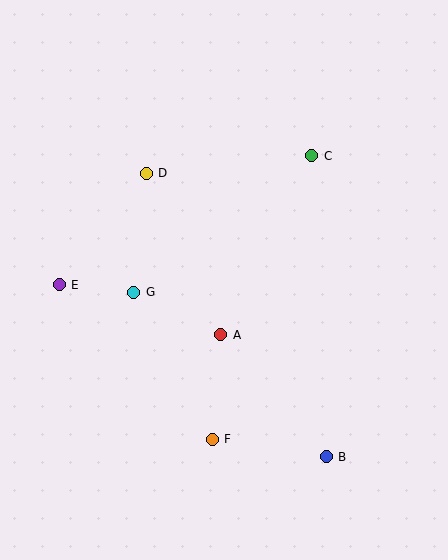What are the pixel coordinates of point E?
Point E is at (59, 285).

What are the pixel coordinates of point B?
Point B is at (326, 457).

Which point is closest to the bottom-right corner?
Point B is closest to the bottom-right corner.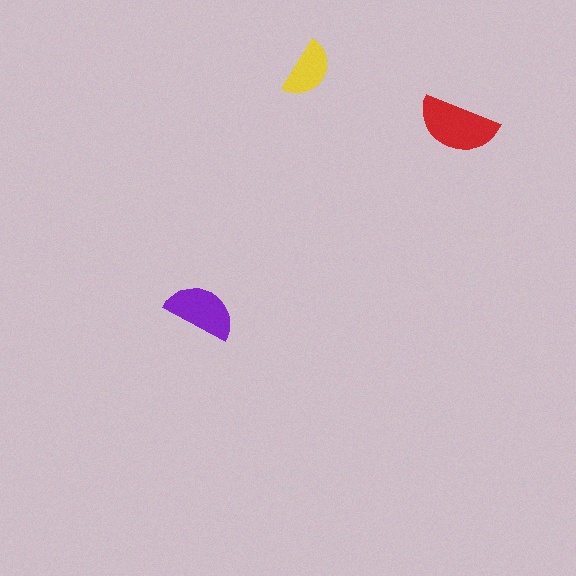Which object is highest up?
The yellow semicircle is topmost.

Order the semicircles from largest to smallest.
the red one, the purple one, the yellow one.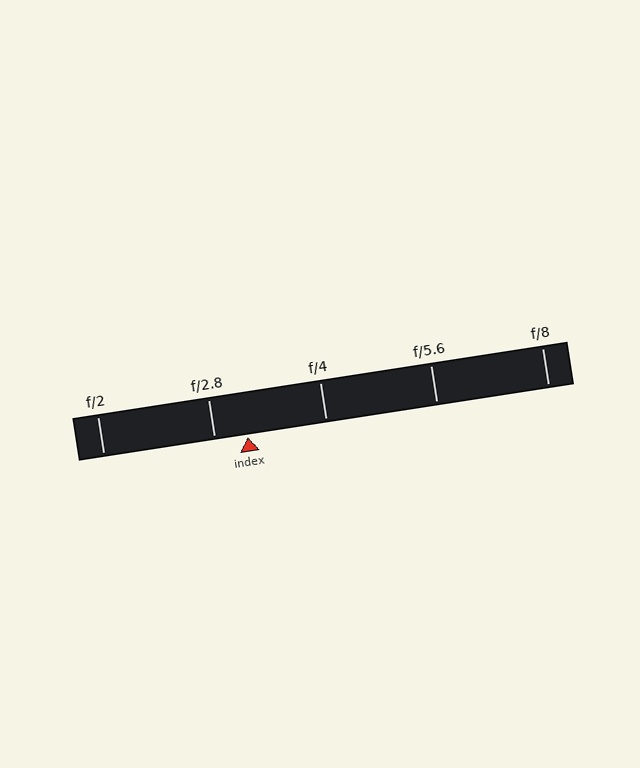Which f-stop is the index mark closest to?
The index mark is closest to f/2.8.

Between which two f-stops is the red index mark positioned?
The index mark is between f/2.8 and f/4.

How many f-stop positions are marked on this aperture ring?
There are 5 f-stop positions marked.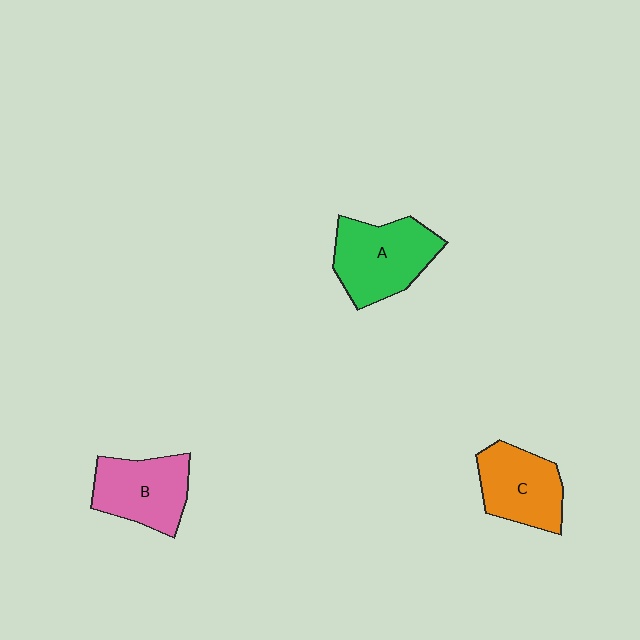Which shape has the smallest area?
Shape C (orange).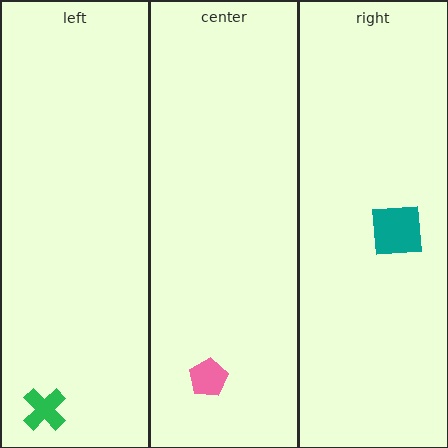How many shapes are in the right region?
1.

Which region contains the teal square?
The right region.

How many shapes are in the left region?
1.